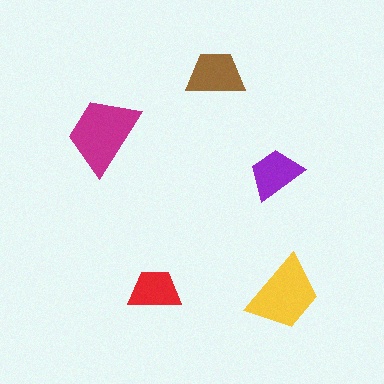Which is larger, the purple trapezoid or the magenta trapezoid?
The magenta one.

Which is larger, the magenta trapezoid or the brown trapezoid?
The magenta one.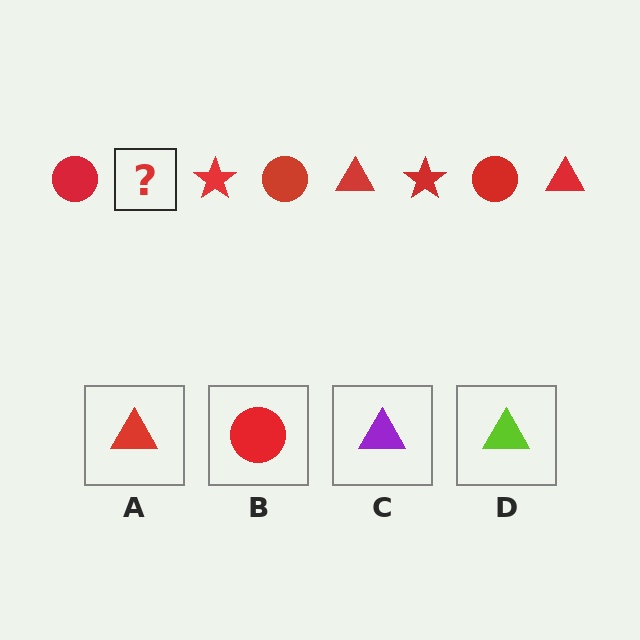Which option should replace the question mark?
Option A.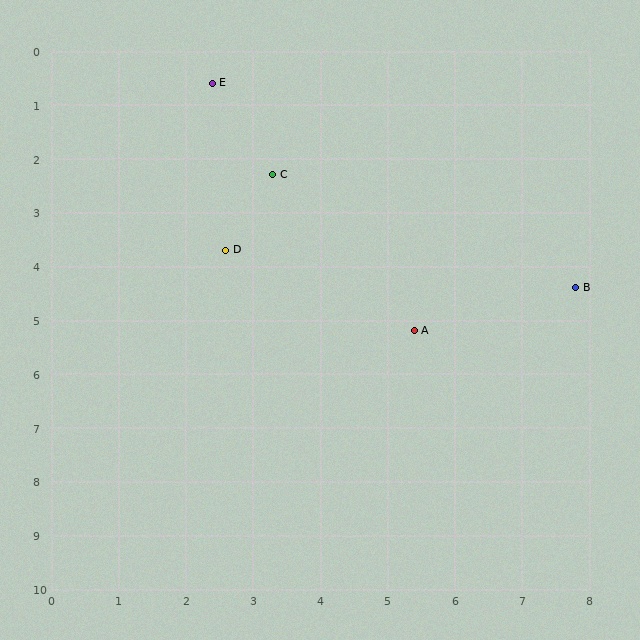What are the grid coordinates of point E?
Point E is at approximately (2.4, 0.6).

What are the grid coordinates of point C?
Point C is at approximately (3.3, 2.3).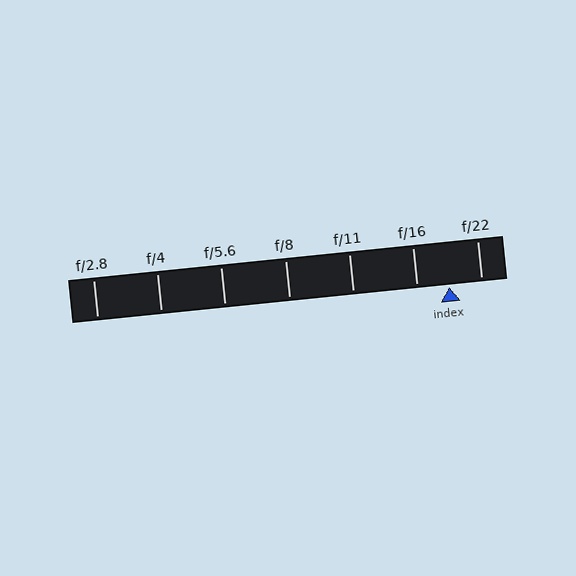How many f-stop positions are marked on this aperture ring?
There are 7 f-stop positions marked.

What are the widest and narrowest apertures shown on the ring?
The widest aperture shown is f/2.8 and the narrowest is f/22.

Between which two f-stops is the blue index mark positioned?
The index mark is between f/16 and f/22.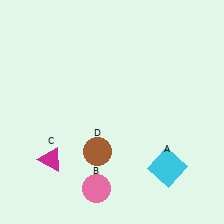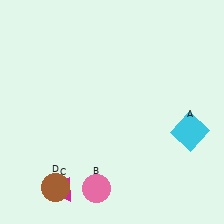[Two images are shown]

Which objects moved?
The objects that moved are: the cyan square (A), the magenta triangle (C), the brown circle (D).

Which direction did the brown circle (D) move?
The brown circle (D) moved left.